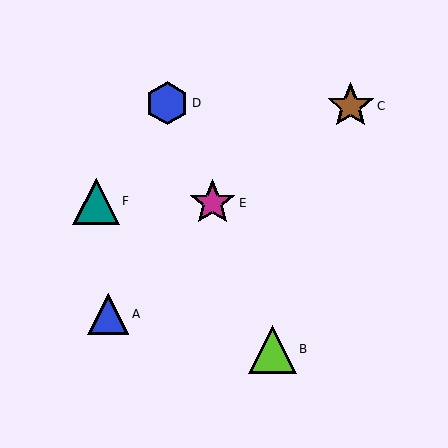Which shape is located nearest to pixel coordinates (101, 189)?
The teal triangle (labeled F) at (96, 201) is nearest to that location.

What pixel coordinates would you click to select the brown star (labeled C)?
Click at (351, 106) to select the brown star C.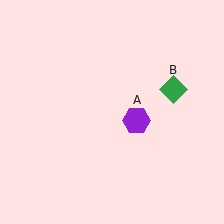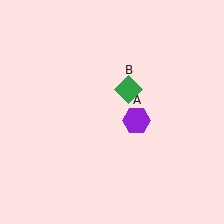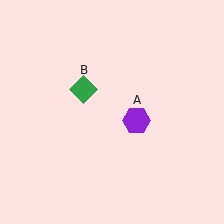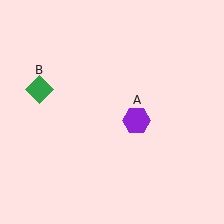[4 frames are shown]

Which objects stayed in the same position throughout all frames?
Purple hexagon (object A) remained stationary.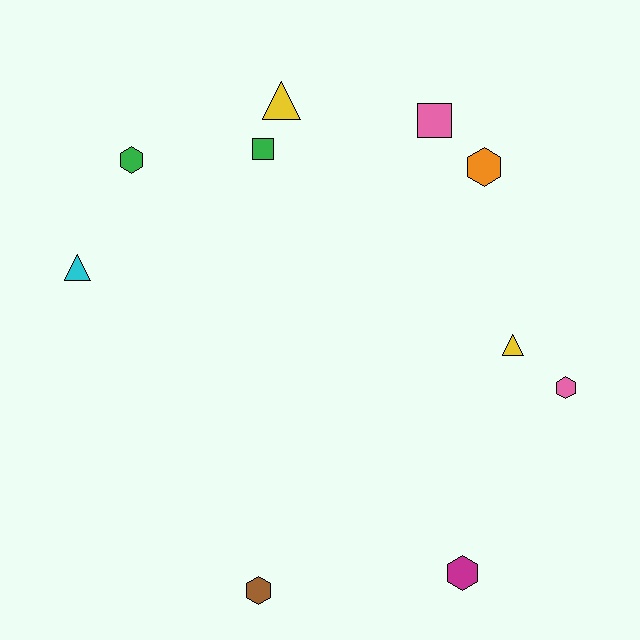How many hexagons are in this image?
There are 5 hexagons.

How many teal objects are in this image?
There are no teal objects.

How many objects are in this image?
There are 10 objects.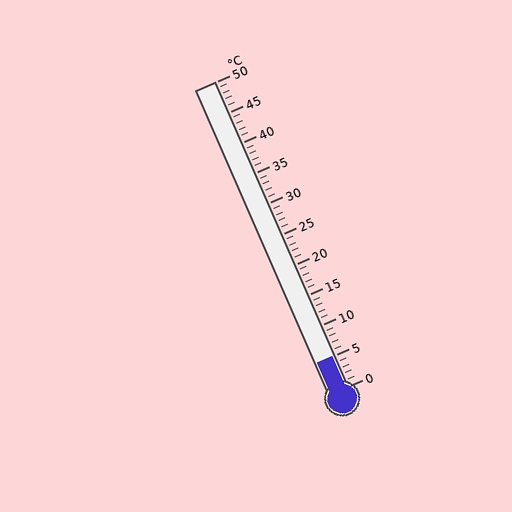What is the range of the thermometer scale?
The thermometer scale ranges from 0°C to 50°C.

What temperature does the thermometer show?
The thermometer shows approximately 5°C.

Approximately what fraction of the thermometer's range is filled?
The thermometer is filled to approximately 10% of its range.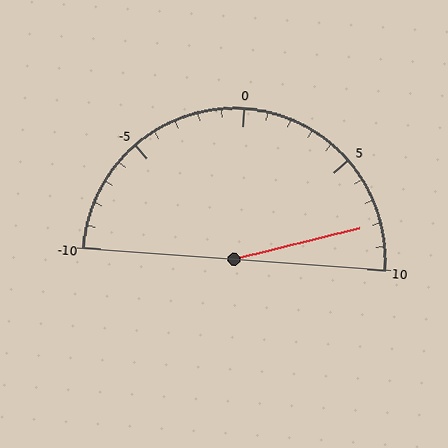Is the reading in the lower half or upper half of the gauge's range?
The reading is in the upper half of the range (-10 to 10).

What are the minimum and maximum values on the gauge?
The gauge ranges from -10 to 10.